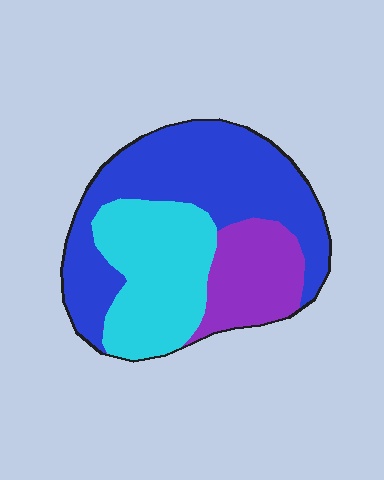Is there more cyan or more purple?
Cyan.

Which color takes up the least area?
Purple, at roughly 20%.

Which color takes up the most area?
Blue, at roughly 50%.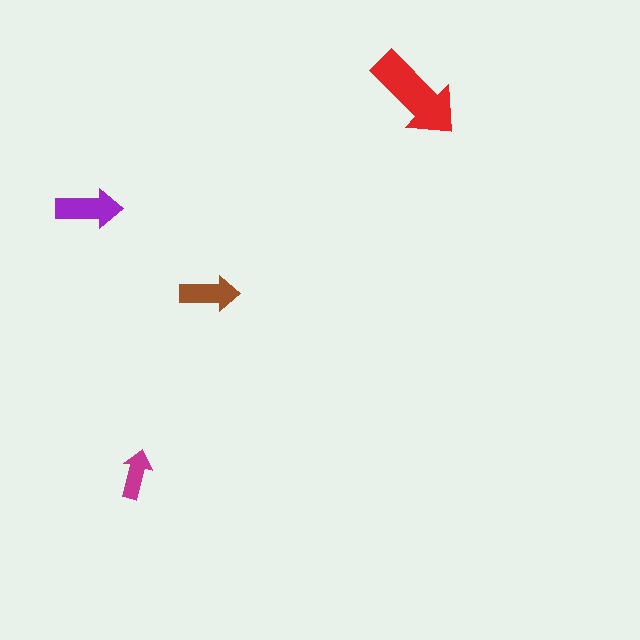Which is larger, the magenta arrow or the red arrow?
The red one.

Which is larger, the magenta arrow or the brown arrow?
The brown one.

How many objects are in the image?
There are 4 objects in the image.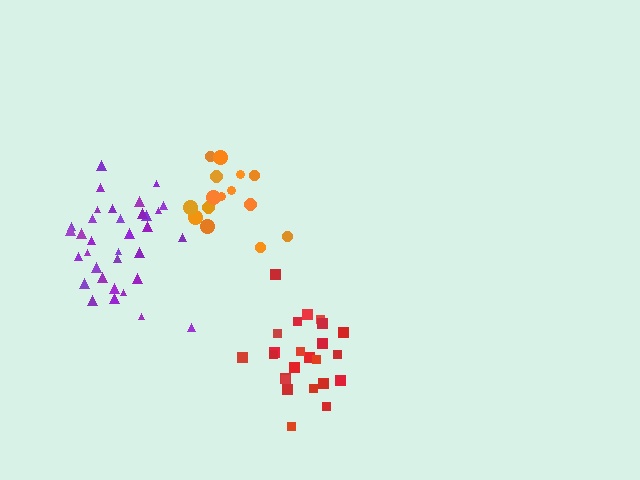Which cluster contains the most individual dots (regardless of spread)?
Purple (34).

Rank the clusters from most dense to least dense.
purple, red, orange.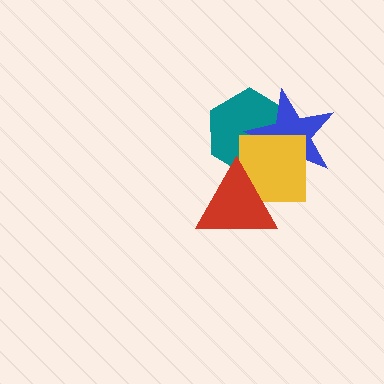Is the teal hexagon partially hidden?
Yes, it is partially covered by another shape.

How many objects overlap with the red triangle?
2 objects overlap with the red triangle.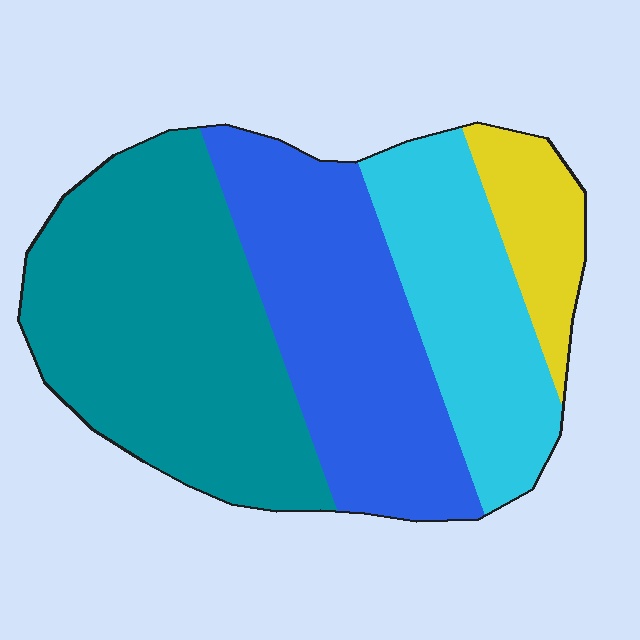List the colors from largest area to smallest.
From largest to smallest: teal, blue, cyan, yellow.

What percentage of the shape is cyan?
Cyan covers roughly 20% of the shape.